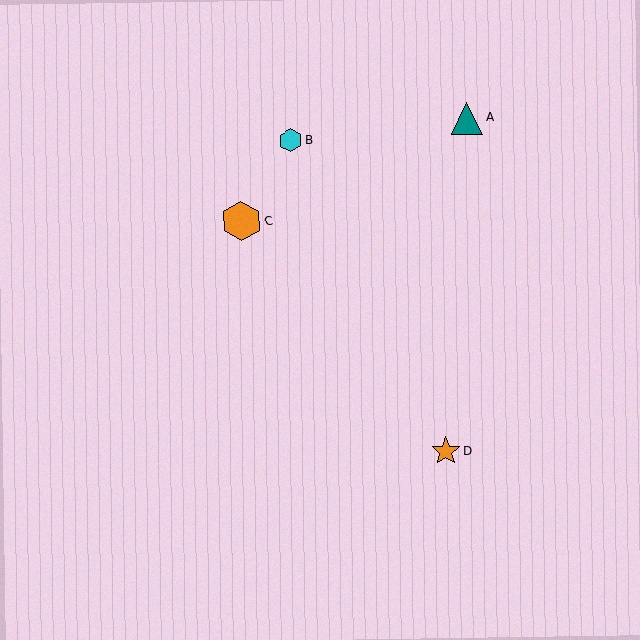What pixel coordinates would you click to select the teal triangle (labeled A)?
Click at (467, 118) to select the teal triangle A.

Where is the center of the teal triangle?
The center of the teal triangle is at (467, 118).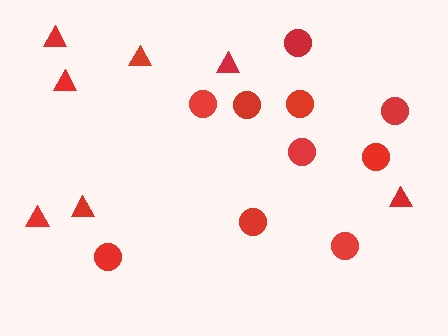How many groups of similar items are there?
There are 2 groups: one group of circles (10) and one group of triangles (7).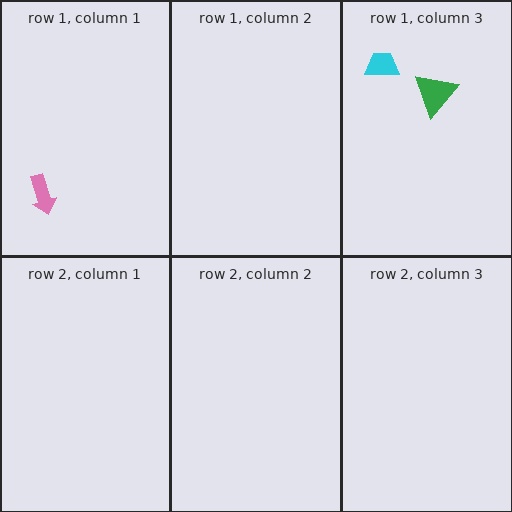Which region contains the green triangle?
The row 1, column 3 region.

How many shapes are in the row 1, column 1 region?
1.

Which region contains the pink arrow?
The row 1, column 1 region.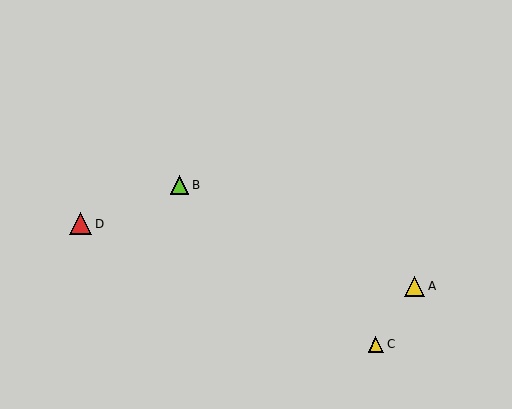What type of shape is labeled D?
Shape D is a red triangle.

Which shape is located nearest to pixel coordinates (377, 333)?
The yellow triangle (labeled C) at (376, 344) is nearest to that location.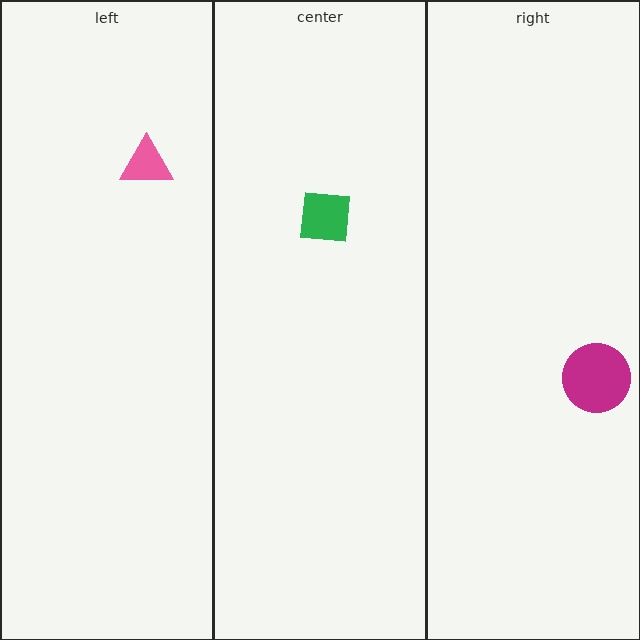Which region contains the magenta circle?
The right region.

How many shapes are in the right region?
1.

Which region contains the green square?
The center region.